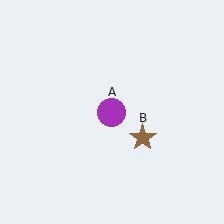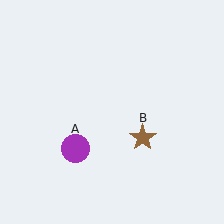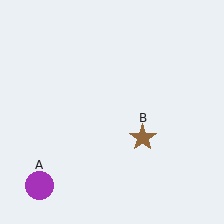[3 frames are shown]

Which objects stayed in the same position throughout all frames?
Brown star (object B) remained stationary.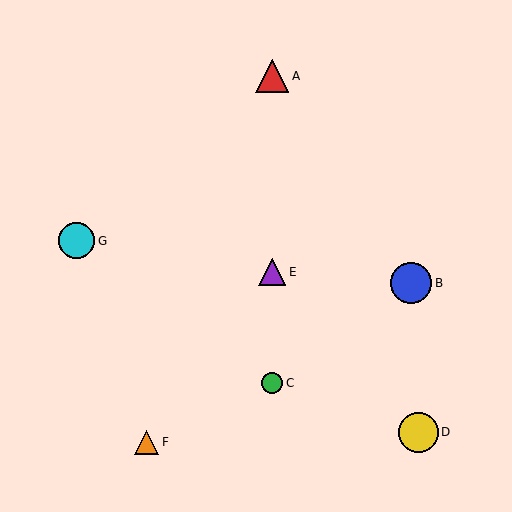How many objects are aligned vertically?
3 objects (A, C, E) are aligned vertically.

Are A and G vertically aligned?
No, A is at x≈272 and G is at x≈77.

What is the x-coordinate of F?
Object F is at x≈146.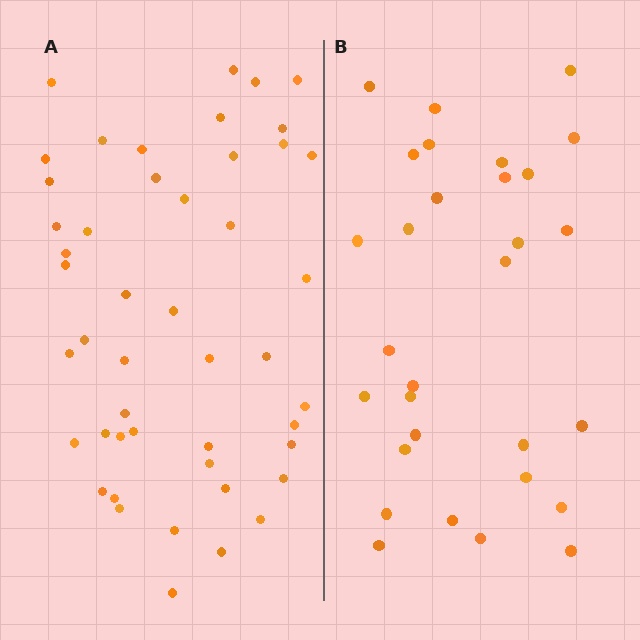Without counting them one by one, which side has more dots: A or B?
Region A (the left region) has more dots.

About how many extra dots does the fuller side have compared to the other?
Region A has approximately 15 more dots than region B.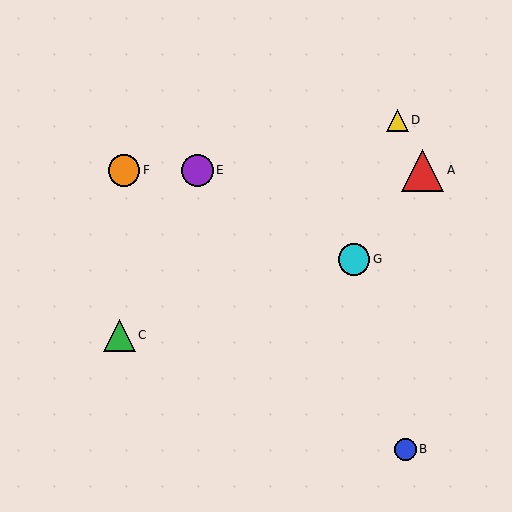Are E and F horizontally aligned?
Yes, both are at y≈170.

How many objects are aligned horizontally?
3 objects (A, E, F) are aligned horizontally.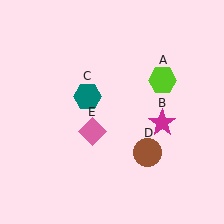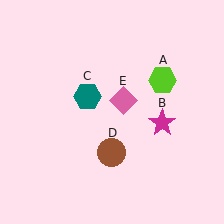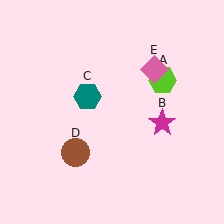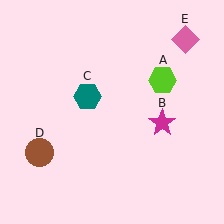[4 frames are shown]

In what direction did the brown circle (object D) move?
The brown circle (object D) moved left.